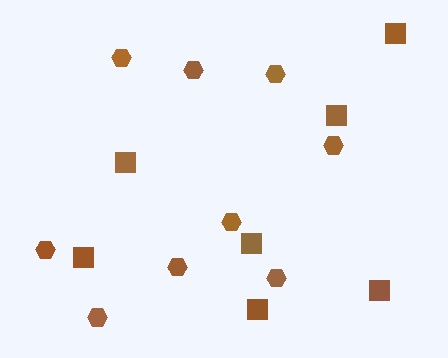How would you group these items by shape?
There are 2 groups: one group of squares (7) and one group of hexagons (9).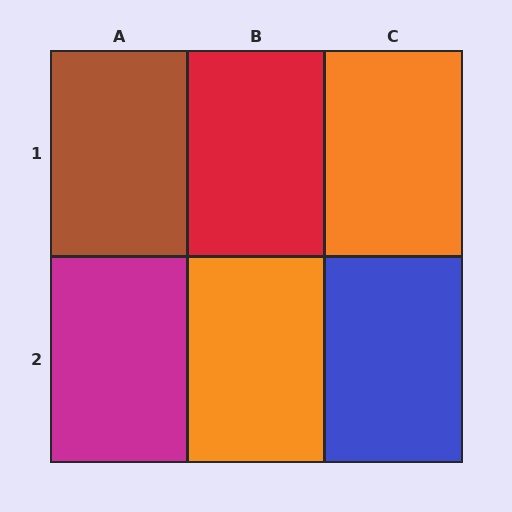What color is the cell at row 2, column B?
Orange.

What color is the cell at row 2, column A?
Magenta.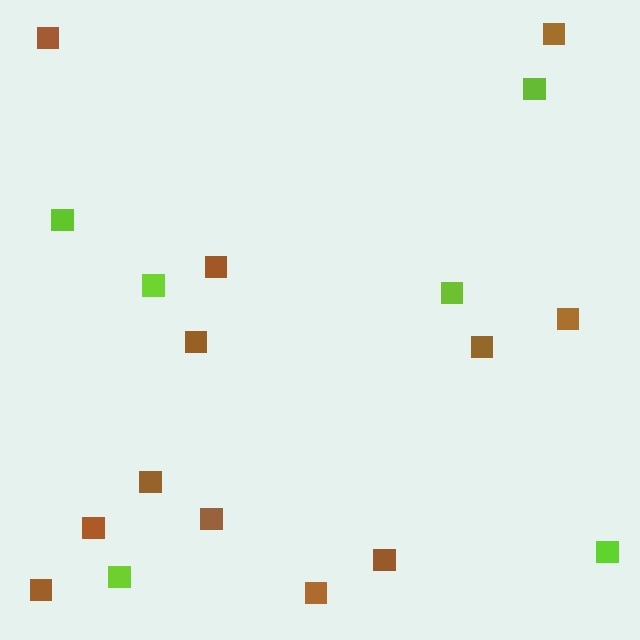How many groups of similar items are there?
There are 2 groups: one group of lime squares (6) and one group of brown squares (12).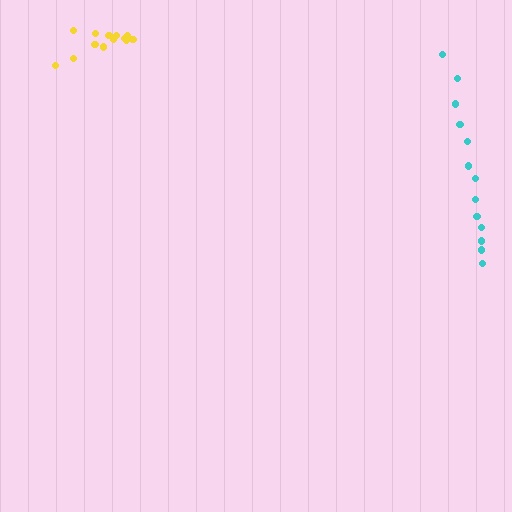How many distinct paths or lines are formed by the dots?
There are 2 distinct paths.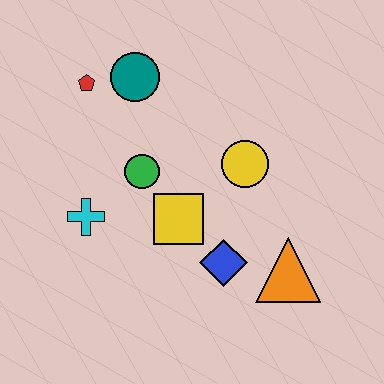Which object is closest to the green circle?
The yellow square is closest to the green circle.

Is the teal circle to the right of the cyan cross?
Yes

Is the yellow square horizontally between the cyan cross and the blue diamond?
Yes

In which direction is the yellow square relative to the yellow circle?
The yellow square is to the left of the yellow circle.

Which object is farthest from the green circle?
The orange triangle is farthest from the green circle.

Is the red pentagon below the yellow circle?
No